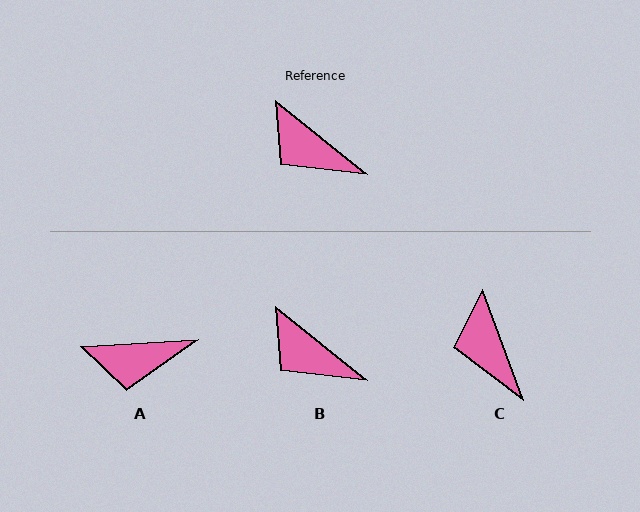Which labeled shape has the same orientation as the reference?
B.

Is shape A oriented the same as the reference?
No, it is off by about 42 degrees.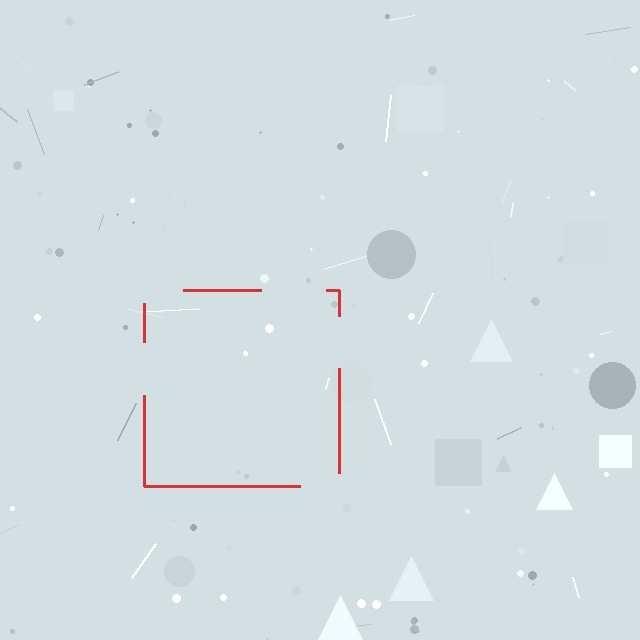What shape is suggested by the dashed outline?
The dashed outline suggests a square.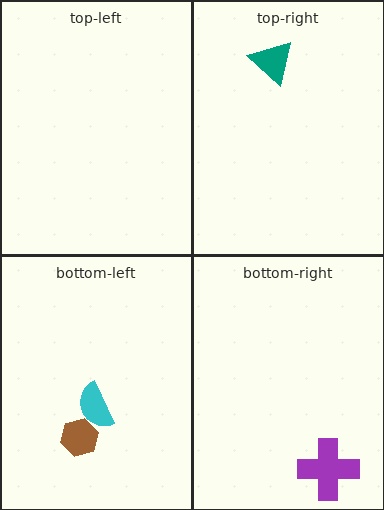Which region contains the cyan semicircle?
The bottom-left region.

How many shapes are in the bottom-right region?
1.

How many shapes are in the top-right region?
1.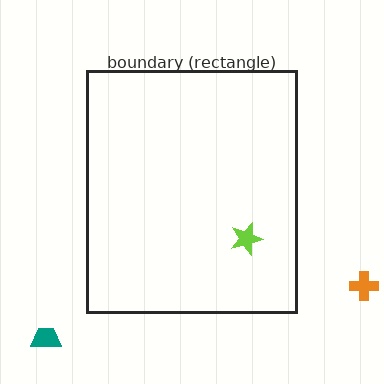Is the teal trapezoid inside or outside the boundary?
Outside.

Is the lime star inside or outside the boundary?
Inside.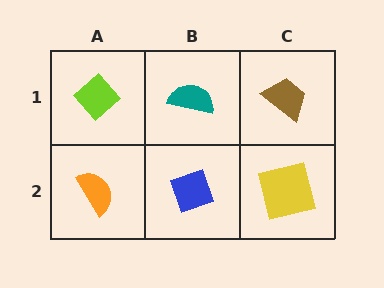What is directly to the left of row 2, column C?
A blue diamond.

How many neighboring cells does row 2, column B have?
3.